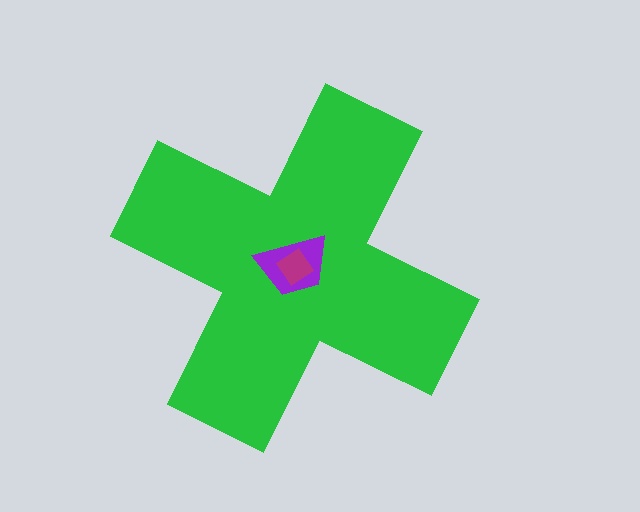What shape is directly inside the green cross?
The purple trapezoid.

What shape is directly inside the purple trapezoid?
The magenta diamond.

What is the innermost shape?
The magenta diamond.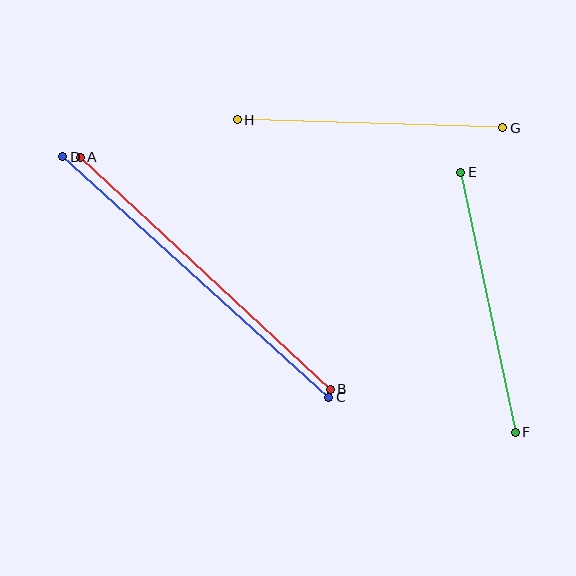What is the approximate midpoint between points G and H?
The midpoint is at approximately (370, 124) pixels.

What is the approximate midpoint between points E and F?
The midpoint is at approximately (488, 302) pixels.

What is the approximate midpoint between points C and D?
The midpoint is at approximately (196, 277) pixels.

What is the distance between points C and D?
The distance is approximately 359 pixels.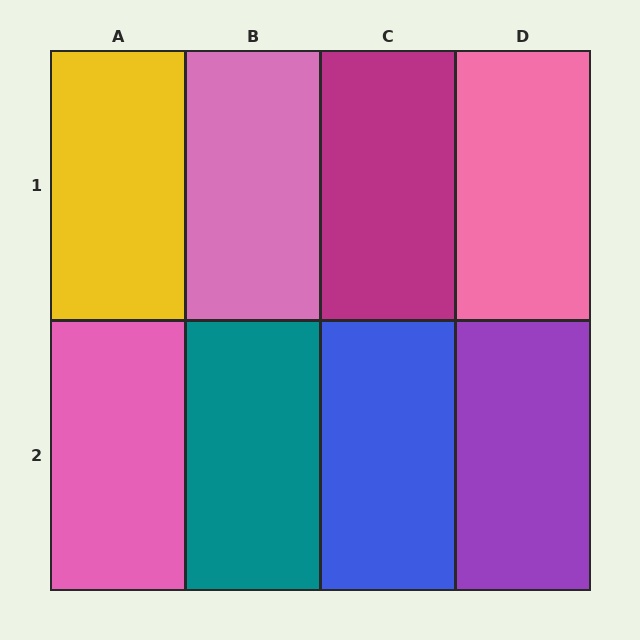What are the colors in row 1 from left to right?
Yellow, pink, magenta, pink.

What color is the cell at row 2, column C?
Blue.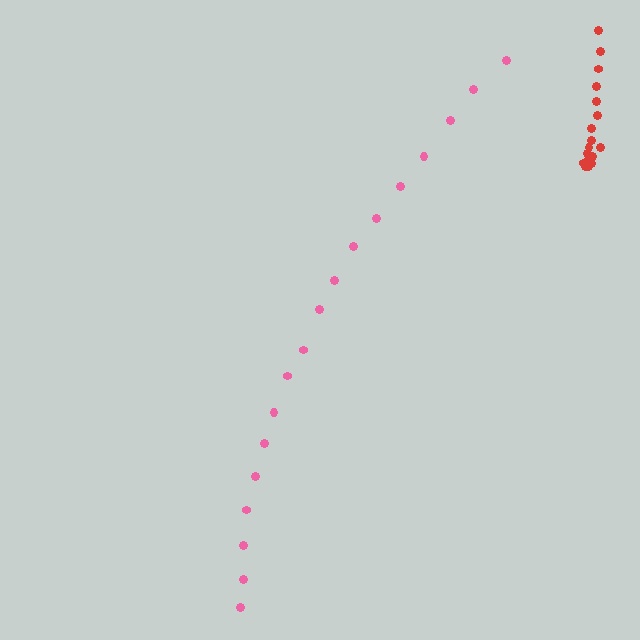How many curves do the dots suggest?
There are 2 distinct paths.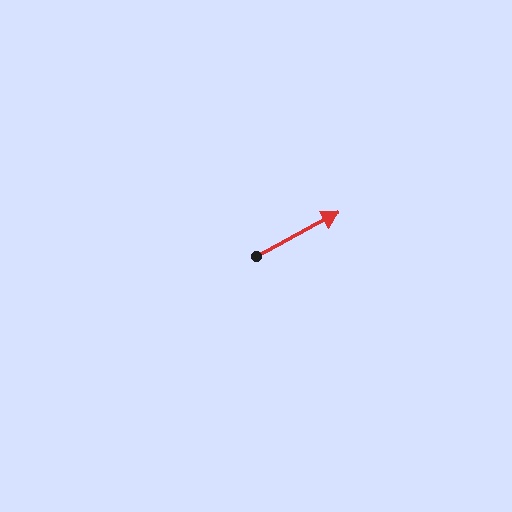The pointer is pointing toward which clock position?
Roughly 2 o'clock.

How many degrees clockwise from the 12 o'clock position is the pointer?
Approximately 62 degrees.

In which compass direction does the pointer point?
Northeast.